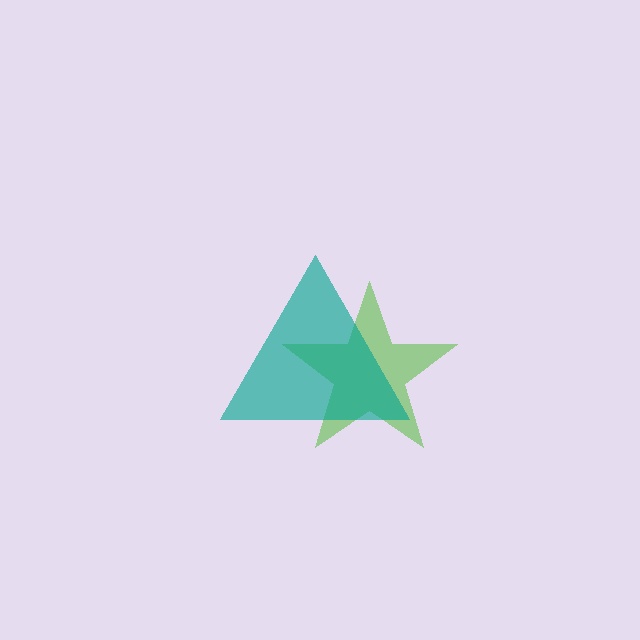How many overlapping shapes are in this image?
There are 2 overlapping shapes in the image.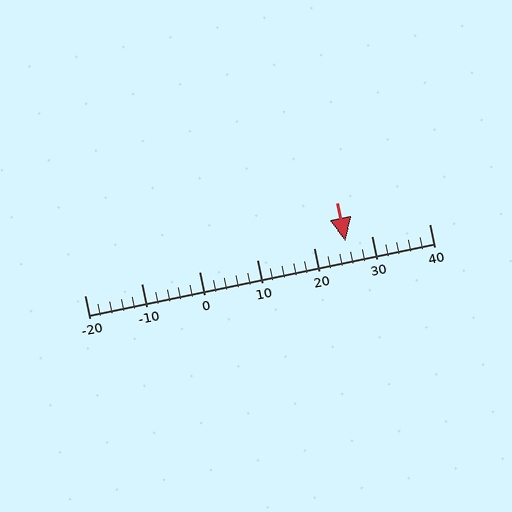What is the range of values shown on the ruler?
The ruler shows values from -20 to 40.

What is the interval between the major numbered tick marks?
The major tick marks are spaced 10 units apart.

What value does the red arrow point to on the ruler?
The red arrow points to approximately 26.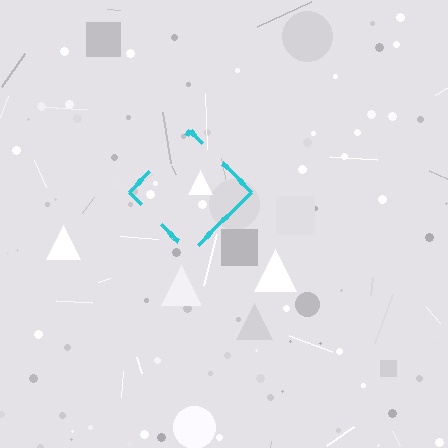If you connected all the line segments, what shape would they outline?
They would outline a diamond.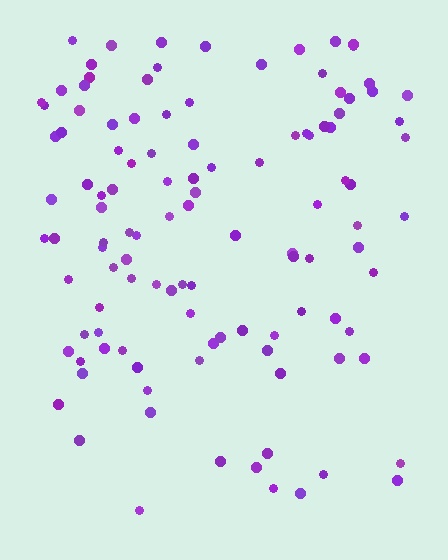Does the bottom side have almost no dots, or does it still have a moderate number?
Still a moderate number, just noticeably fewer than the top.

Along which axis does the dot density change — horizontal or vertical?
Vertical.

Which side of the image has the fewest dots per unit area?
The bottom.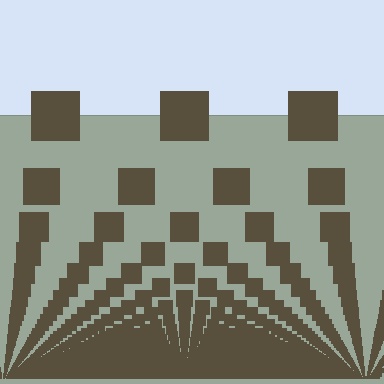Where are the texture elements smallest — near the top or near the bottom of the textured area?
Near the bottom.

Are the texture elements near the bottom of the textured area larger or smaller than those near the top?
Smaller. The gradient is inverted — elements near the bottom are smaller and denser.